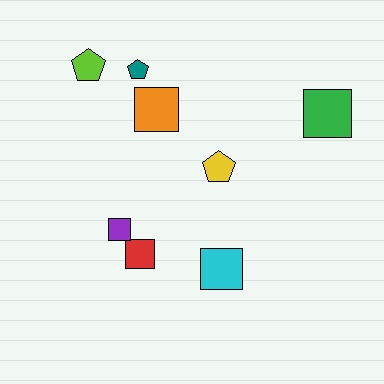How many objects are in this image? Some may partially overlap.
There are 8 objects.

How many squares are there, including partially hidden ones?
There are 5 squares.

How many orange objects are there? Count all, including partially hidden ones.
There is 1 orange object.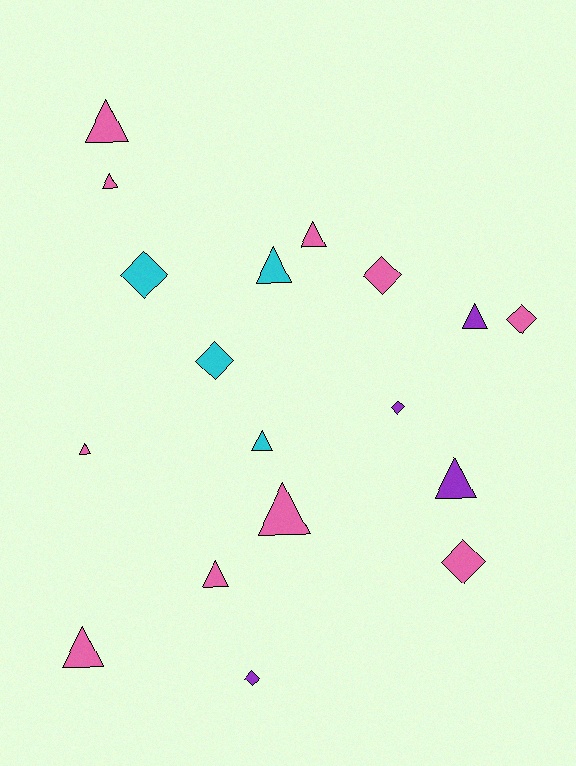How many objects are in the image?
There are 18 objects.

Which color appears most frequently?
Pink, with 10 objects.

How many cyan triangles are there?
There are 2 cyan triangles.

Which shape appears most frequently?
Triangle, with 11 objects.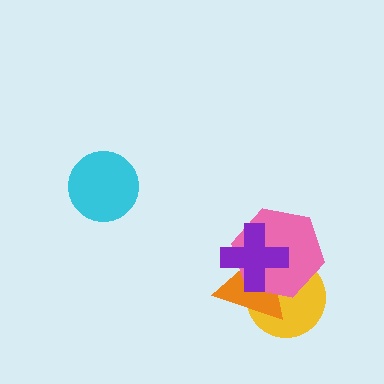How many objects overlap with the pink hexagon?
3 objects overlap with the pink hexagon.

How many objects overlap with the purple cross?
3 objects overlap with the purple cross.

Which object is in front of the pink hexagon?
The purple cross is in front of the pink hexagon.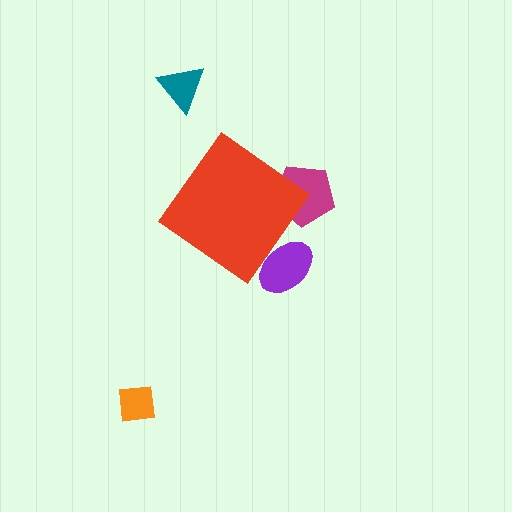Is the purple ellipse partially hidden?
Yes, the purple ellipse is partially hidden behind the red diamond.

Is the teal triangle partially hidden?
No, the teal triangle is fully visible.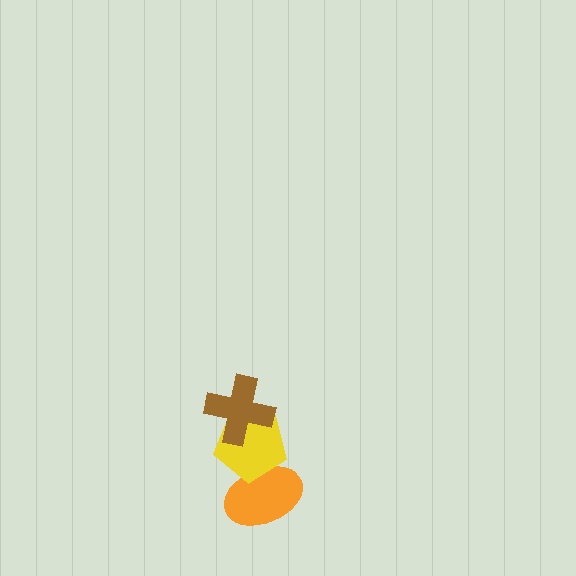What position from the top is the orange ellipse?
The orange ellipse is 3rd from the top.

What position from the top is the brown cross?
The brown cross is 1st from the top.